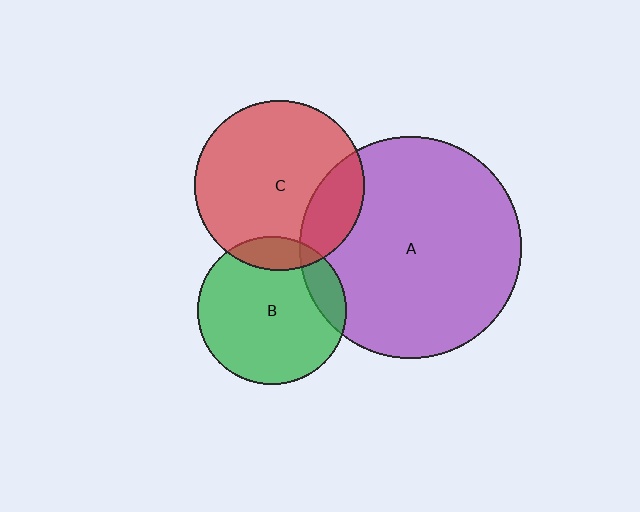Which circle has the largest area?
Circle A (purple).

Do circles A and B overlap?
Yes.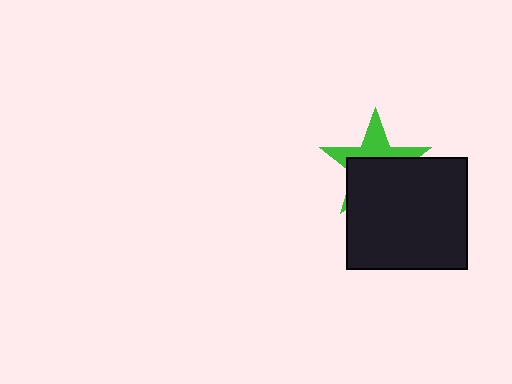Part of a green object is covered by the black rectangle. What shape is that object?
It is a star.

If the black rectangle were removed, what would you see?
You would see the complete green star.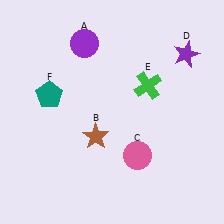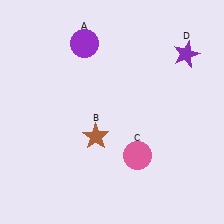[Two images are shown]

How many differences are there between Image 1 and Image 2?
There are 2 differences between the two images.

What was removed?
The green cross (E), the teal pentagon (F) were removed in Image 2.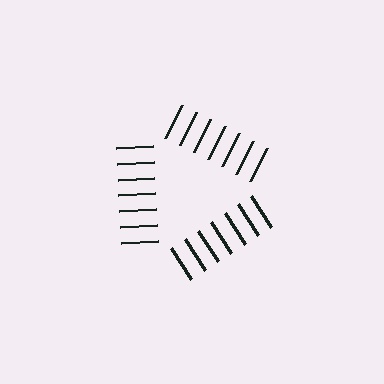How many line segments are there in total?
21 — 7 along each of the 3 edges.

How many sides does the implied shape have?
3 sides — the line-ends trace a triangle.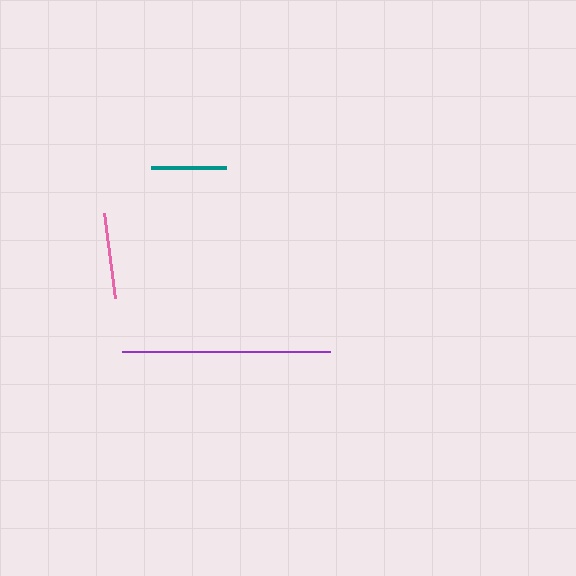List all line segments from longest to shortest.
From longest to shortest: purple, pink, teal.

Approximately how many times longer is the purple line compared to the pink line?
The purple line is approximately 2.4 times the length of the pink line.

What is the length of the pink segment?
The pink segment is approximately 86 pixels long.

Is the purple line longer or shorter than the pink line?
The purple line is longer than the pink line.